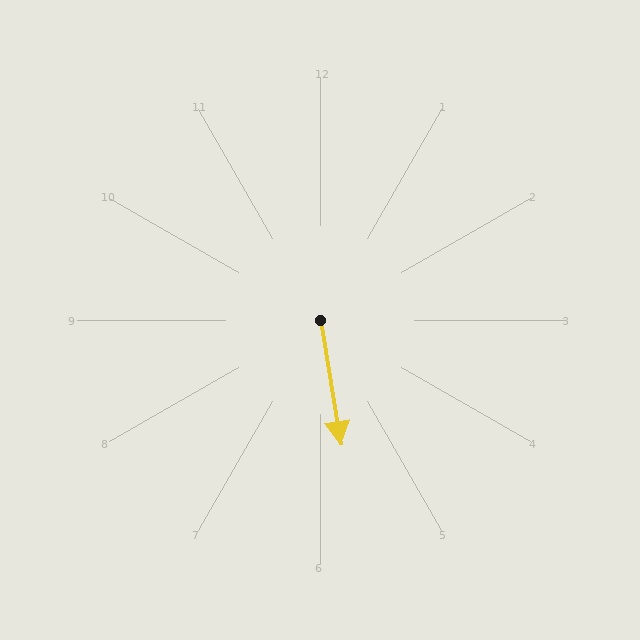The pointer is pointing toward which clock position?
Roughly 6 o'clock.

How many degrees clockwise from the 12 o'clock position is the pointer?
Approximately 171 degrees.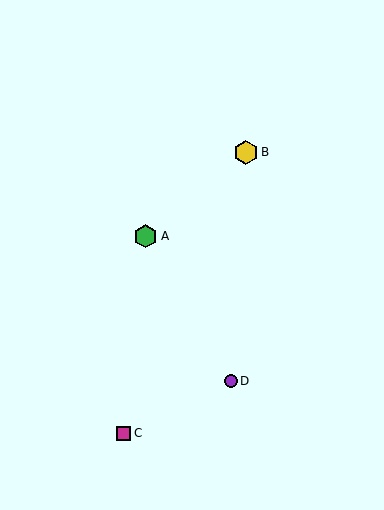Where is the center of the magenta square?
The center of the magenta square is at (124, 433).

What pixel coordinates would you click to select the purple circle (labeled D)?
Click at (231, 381) to select the purple circle D.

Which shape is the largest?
The yellow hexagon (labeled B) is the largest.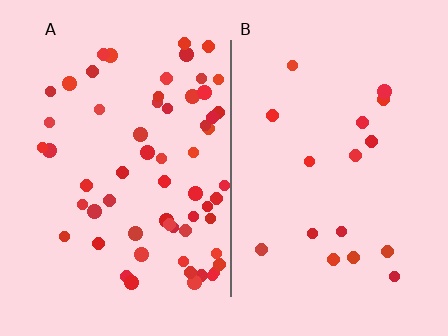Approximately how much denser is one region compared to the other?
Approximately 3.6× — region A over region B.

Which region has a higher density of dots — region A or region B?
A (the left).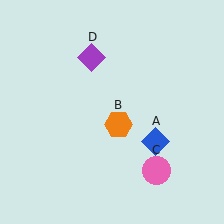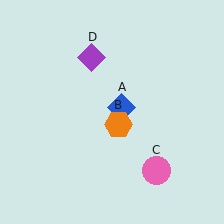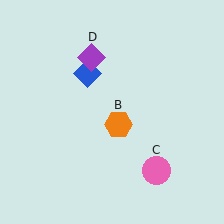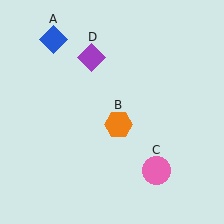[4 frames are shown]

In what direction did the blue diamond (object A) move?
The blue diamond (object A) moved up and to the left.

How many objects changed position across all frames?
1 object changed position: blue diamond (object A).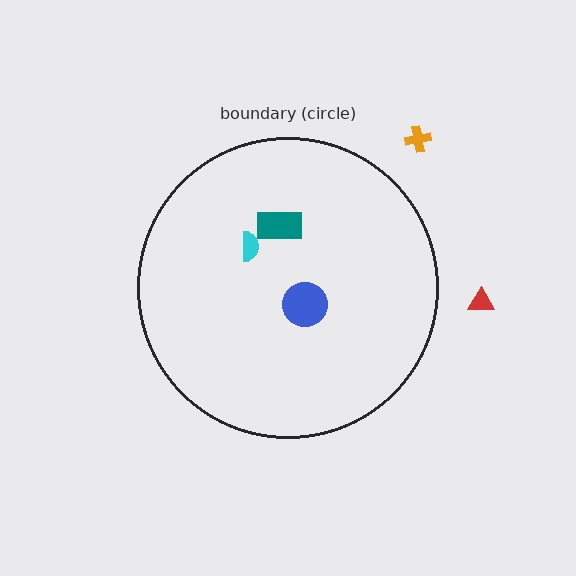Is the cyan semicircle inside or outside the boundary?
Inside.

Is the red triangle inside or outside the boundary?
Outside.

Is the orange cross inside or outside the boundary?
Outside.